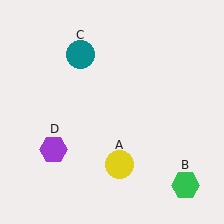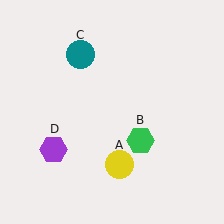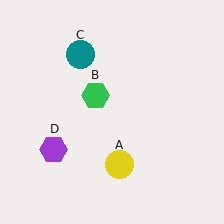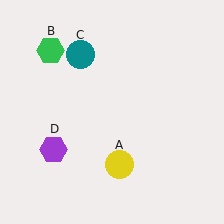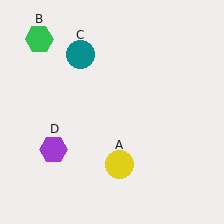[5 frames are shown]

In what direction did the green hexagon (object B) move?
The green hexagon (object B) moved up and to the left.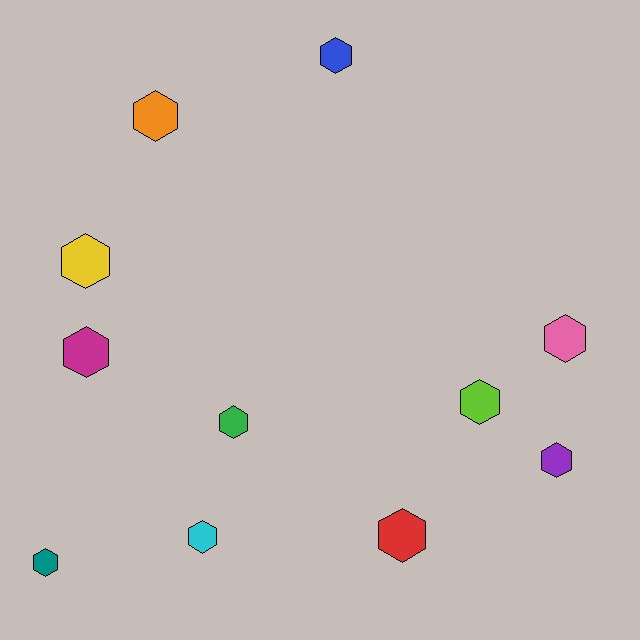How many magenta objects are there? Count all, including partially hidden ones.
There is 1 magenta object.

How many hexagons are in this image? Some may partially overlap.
There are 11 hexagons.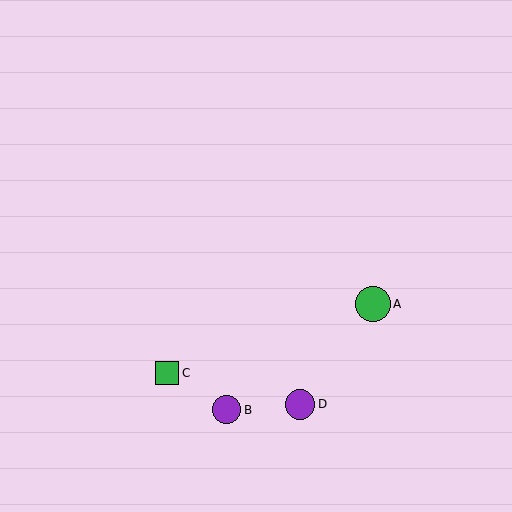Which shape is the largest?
The green circle (labeled A) is the largest.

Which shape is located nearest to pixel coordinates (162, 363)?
The green square (labeled C) at (167, 373) is nearest to that location.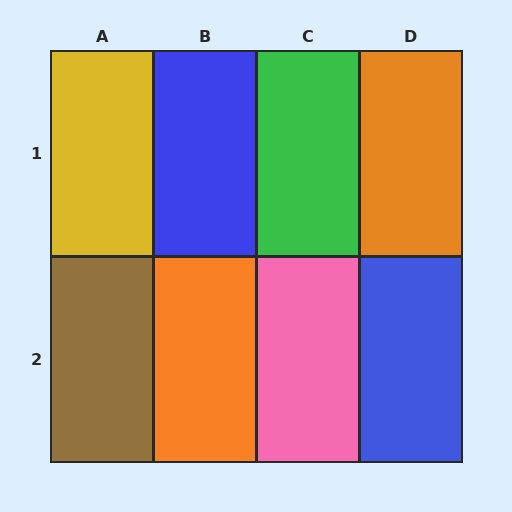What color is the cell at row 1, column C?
Green.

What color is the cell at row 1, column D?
Orange.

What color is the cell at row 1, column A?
Yellow.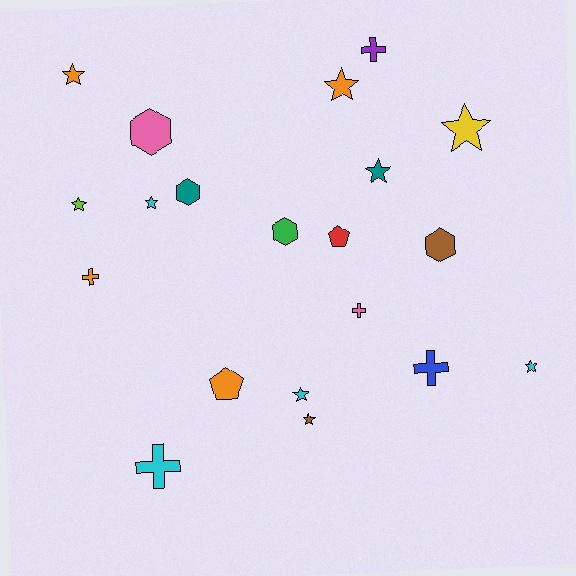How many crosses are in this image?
There are 5 crosses.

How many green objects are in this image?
There is 1 green object.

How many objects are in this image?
There are 20 objects.